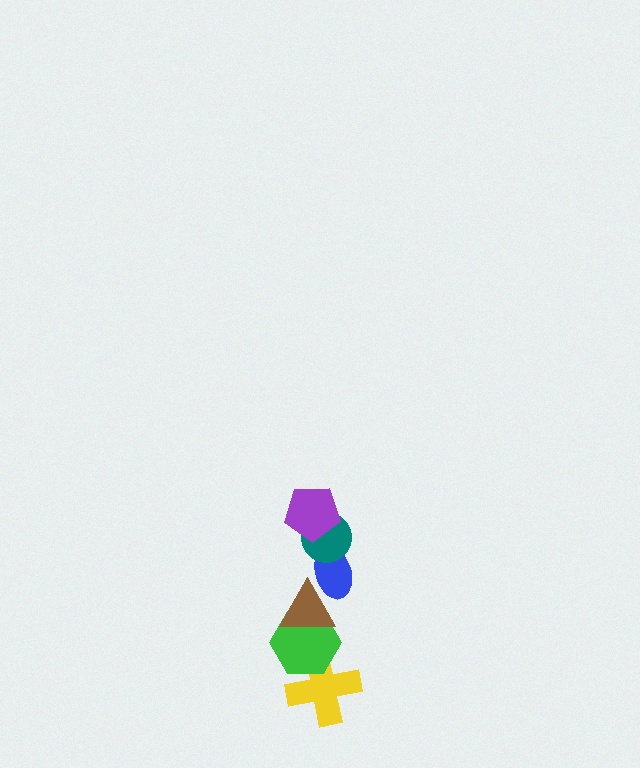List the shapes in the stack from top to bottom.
From top to bottom: the purple pentagon, the teal circle, the blue ellipse, the brown triangle, the green hexagon, the yellow cross.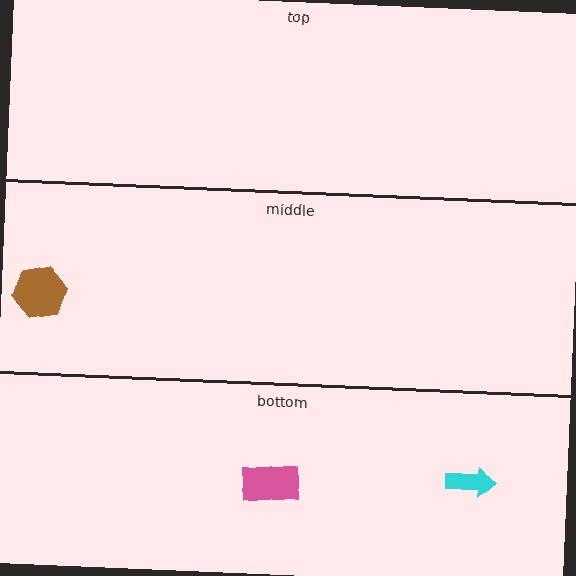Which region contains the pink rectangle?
The bottom region.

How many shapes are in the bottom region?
2.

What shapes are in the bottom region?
The cyan arrow, the pink rectangle.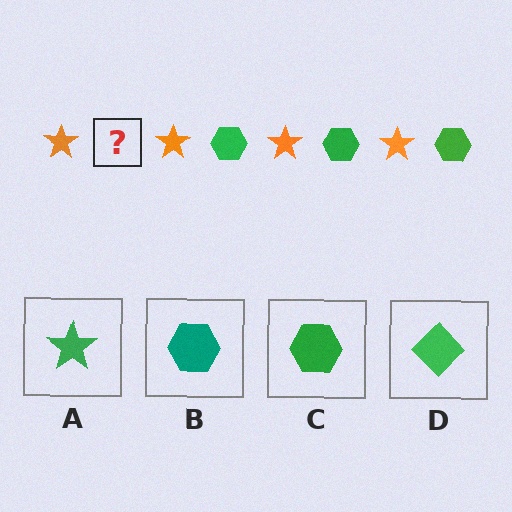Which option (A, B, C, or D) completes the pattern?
C.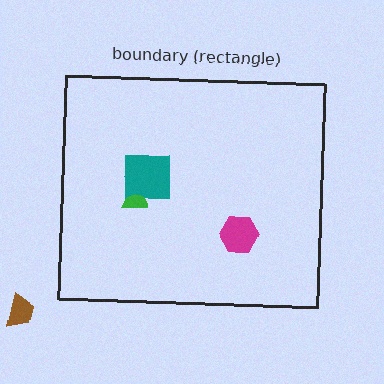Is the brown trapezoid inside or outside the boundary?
Outside.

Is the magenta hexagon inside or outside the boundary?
Inside.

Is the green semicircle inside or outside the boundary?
Inside.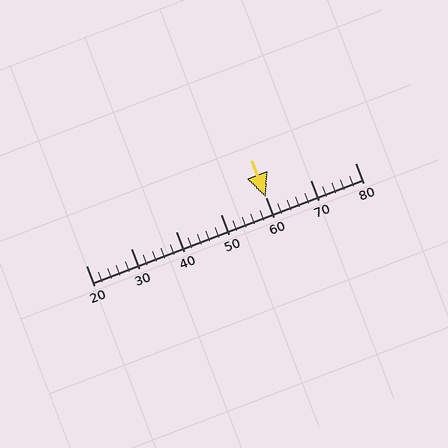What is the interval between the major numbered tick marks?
The major tick marks are spaced 10 units apart.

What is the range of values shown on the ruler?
The ruler shows values from 20 to 80.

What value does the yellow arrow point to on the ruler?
The yellow arrow points to approximately 60.